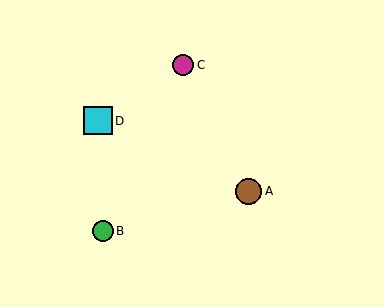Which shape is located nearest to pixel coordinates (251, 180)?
The brown circle (labeled A) at (249, 191) is nearest to that location.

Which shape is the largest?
The cyan square (labeled D) is the largest.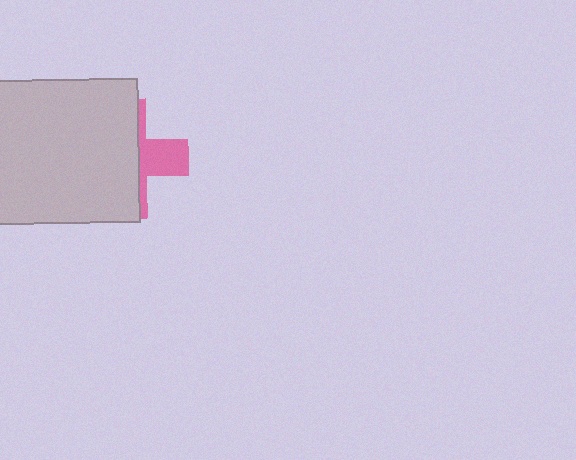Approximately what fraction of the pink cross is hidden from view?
Roughly 70% of the pink cross is hidden behind the light gray square.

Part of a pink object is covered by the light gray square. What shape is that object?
It is a cross.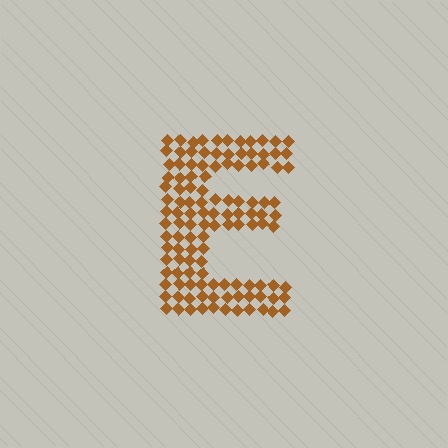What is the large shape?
The large shape is the letter E.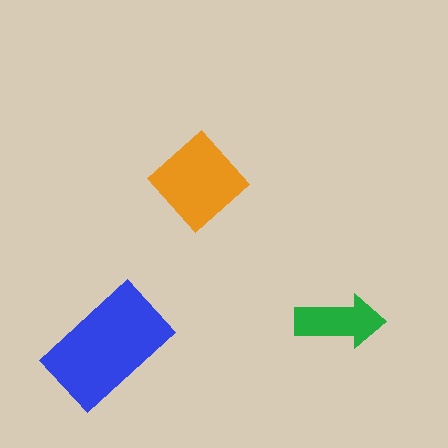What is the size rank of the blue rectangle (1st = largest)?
1st.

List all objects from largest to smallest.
The blue rectangle, the orange diamond, the green arrow.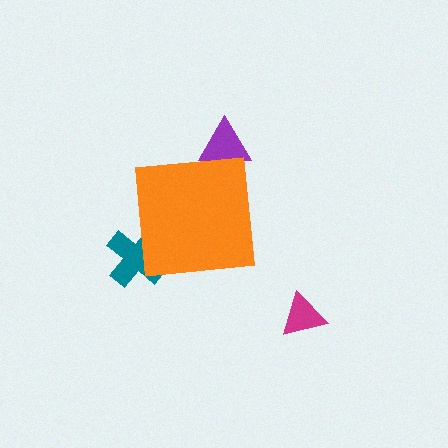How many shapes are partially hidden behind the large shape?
2 shapes are partially hidden.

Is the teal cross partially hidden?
Yes, the teal cross is partially hidden behind the orange square.